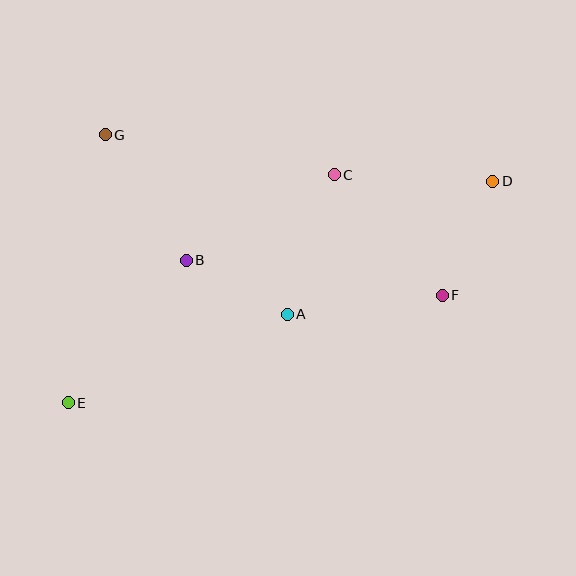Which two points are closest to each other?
Points A and B are closest to each other.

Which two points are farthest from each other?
Points D and E are farthest from each other.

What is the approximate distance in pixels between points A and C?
The distance between A and C is approximately 147 pixels.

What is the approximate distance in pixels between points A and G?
The distance between A and G is approximately 256 pixels.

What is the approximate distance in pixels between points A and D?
The distance between A and D is approximately 245 pixels.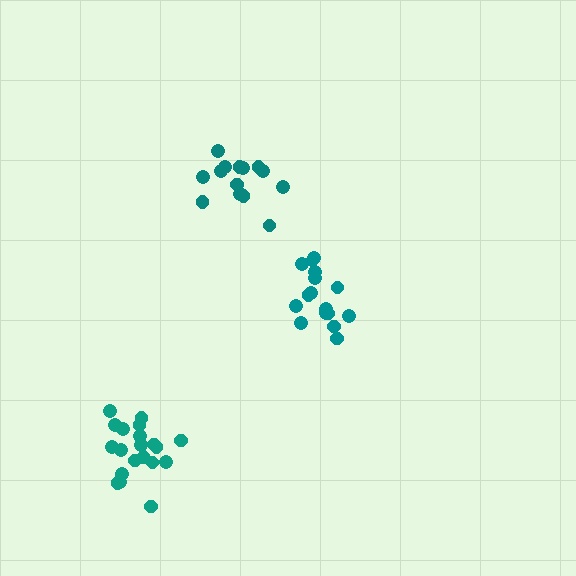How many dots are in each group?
Group 1: 16 dots, Group 2: 20 dots, Group 3: 14 dots (50 total).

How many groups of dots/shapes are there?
There are 3 groups.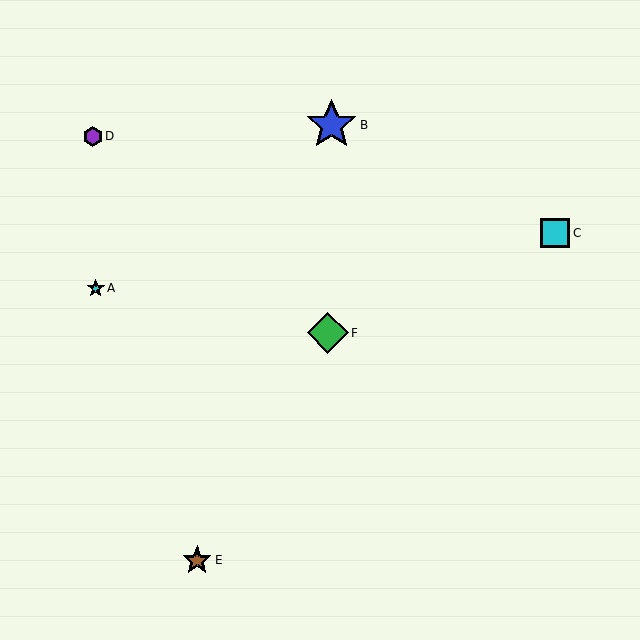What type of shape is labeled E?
Shape E is a brown star.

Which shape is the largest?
The blue star (labeled B) is the largest.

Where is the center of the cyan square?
The center of the cyan square is at (555, 233).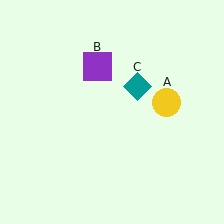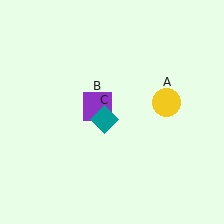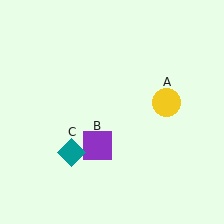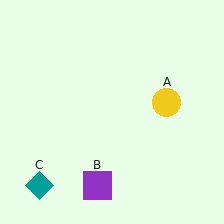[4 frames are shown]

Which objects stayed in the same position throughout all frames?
Yellow circle (object A) remained stationary.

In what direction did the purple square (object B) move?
The purple square (object B) moved down.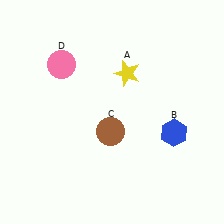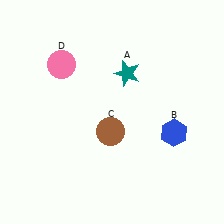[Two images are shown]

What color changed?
The star (A) changed from yellow in Image 1 to teal in Image 2.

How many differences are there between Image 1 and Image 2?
There is 1 difference between the two images.